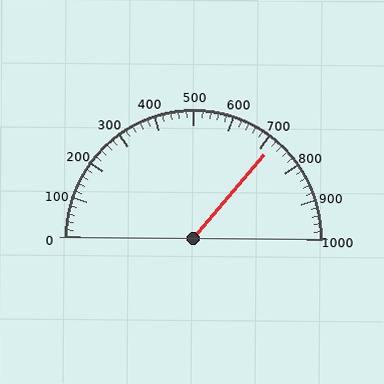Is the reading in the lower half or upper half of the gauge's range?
The reading is in the upper half of the range (0 to 1000).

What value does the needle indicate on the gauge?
The needle indicates approximately 720.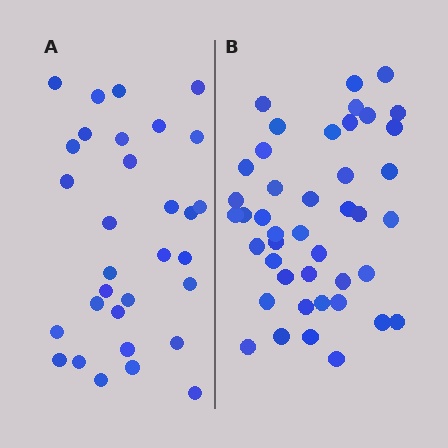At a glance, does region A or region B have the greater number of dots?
Region B (the right region) has more dots.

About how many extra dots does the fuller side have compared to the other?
Region B has roughly 12 or so more dots than region A.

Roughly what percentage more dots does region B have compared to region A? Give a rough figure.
About 40% more.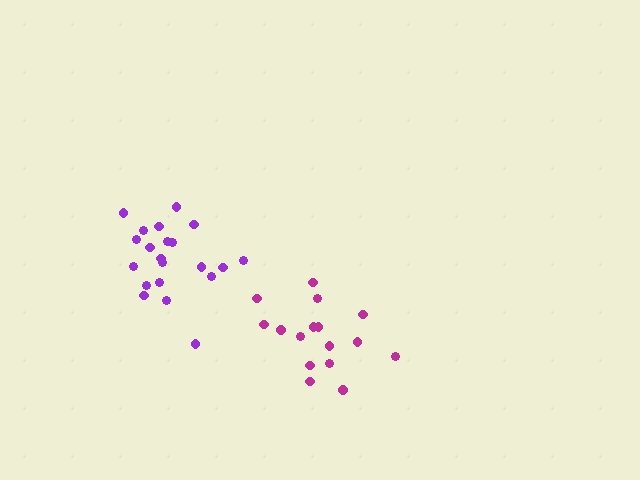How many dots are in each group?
Group 1: 21 dots, Group 2: 16 dots (37 total).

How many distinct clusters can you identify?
There are 2 distinct clusters.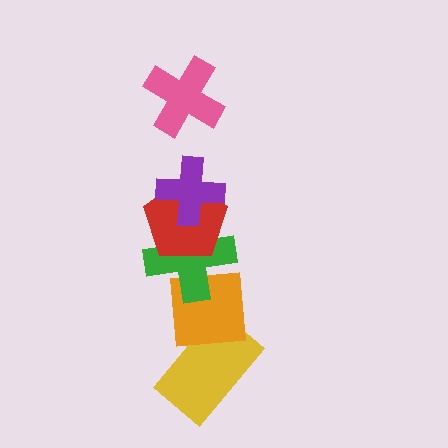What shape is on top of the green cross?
The red pentagon is on top of the green cross.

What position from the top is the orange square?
The orange square is 5th from the top.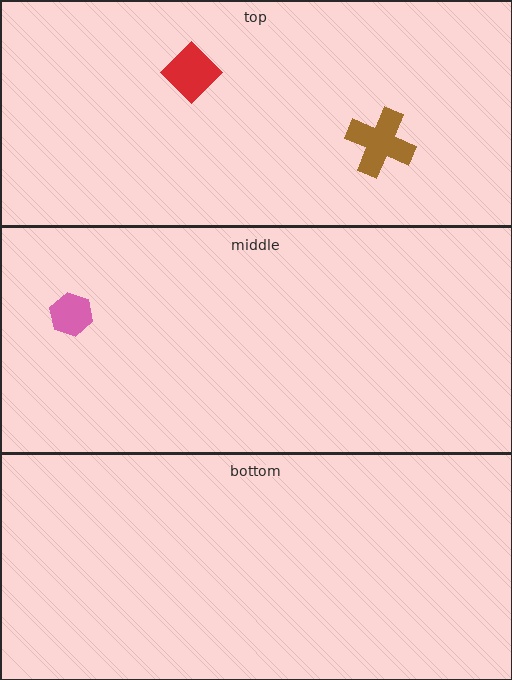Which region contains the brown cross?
The top region.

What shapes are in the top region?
The red diamond, the brown cross.